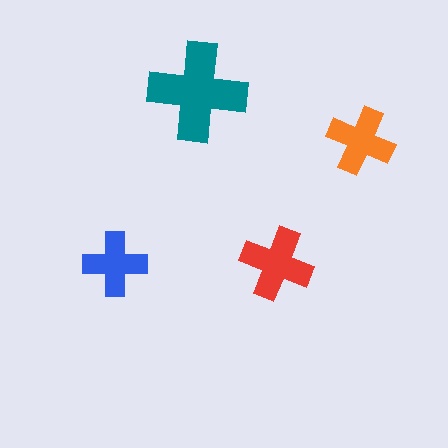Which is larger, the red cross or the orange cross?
The red one.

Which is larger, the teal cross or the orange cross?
The teal one.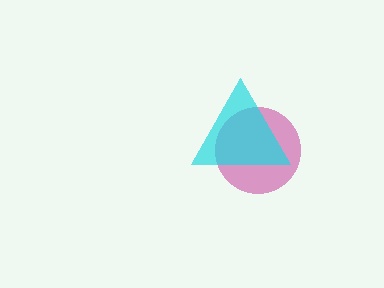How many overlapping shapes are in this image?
There are 2 overlapping shapes in the image.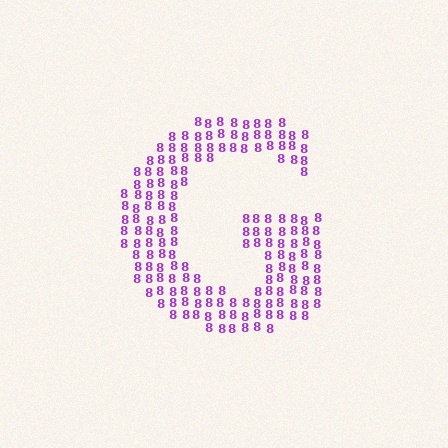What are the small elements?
The small elements are digit 8's.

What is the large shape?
The large shape is the letter G.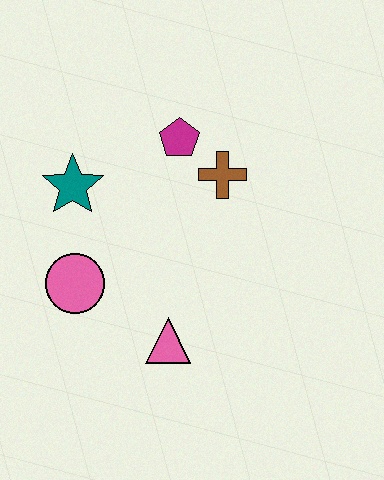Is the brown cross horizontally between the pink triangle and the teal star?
No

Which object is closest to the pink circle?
The teal star is closest to the pink circle.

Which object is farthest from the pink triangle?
The magenta pentagon is farthest from the pink triangle.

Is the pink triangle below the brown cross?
Yes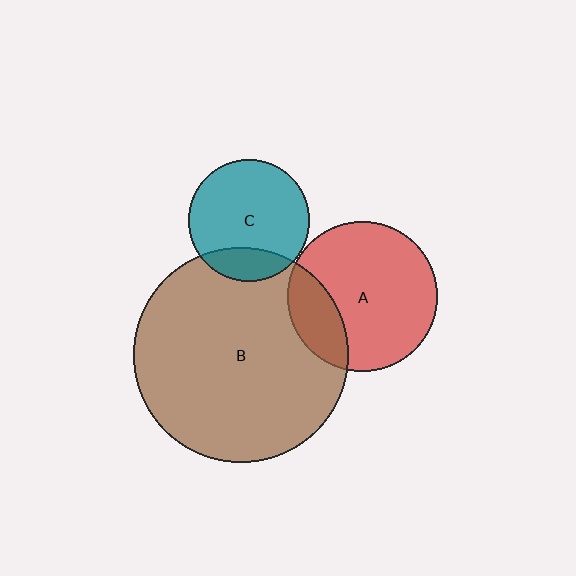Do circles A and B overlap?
Yes.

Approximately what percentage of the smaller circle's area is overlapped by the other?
Approximately 20%.